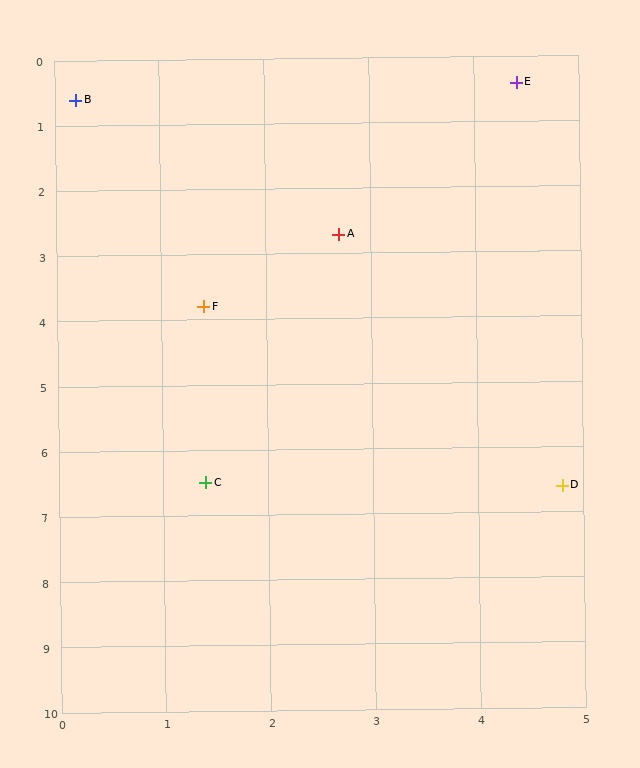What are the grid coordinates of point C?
Point C is at approximately (1.4, 6.5).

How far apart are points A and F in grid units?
Points A and F are about 1.7 grid units apart.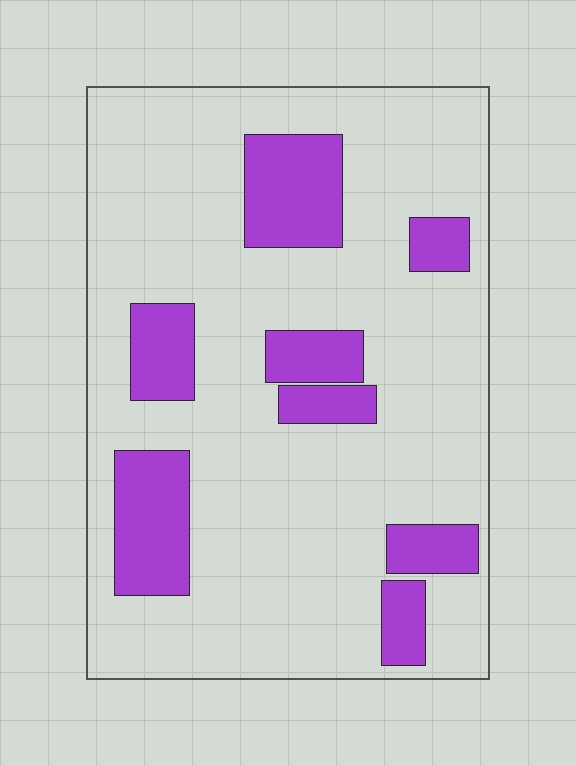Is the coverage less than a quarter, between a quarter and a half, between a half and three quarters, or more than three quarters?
Less than a quarter.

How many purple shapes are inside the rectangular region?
8.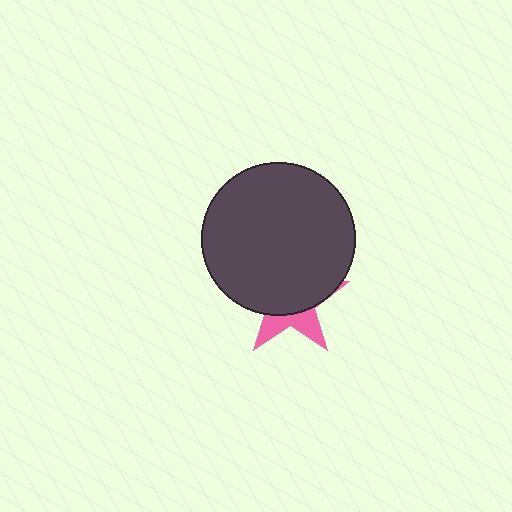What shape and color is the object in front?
The object in front is a dark gray circle.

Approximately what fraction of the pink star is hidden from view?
Roughly 68% of the pink star is hidden behind the dark gray circle.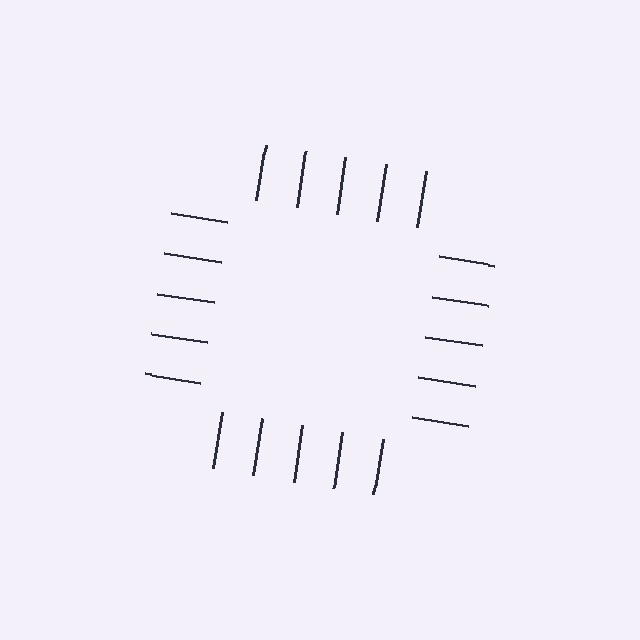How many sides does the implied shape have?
4 sides — the line-ends trace a square.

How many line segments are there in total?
20 — 5 along each of the 4 edges.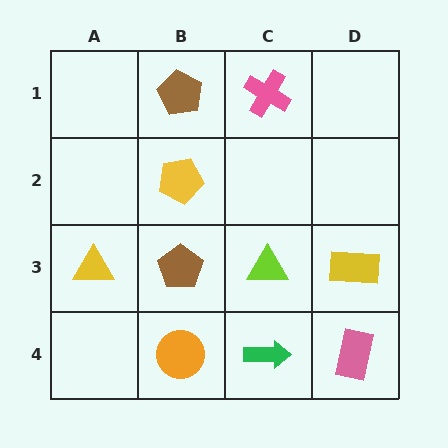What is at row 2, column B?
A yellow pentagon.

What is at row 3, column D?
A yellow rectangle.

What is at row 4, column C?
A green arrow.